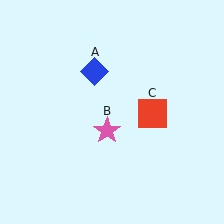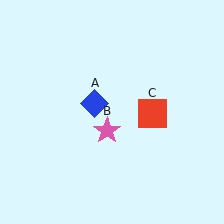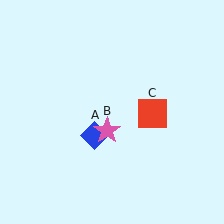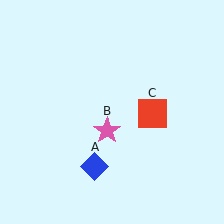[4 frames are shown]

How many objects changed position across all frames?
1 object changed position: blue diamond (object A).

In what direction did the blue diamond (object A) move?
The blue diamond (object A) moved down.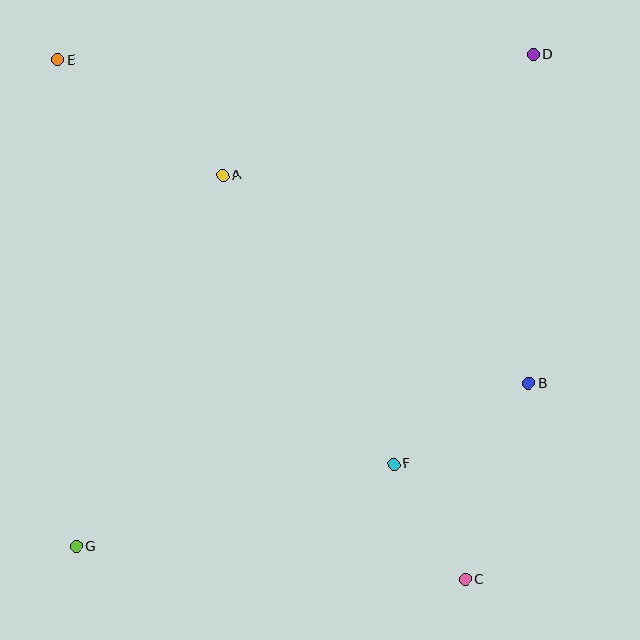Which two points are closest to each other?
Points C and F are closest to each other.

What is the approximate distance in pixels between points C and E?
The distance between C and E is approximately 660 pixels.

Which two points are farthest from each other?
Points D and G are farthest from each other.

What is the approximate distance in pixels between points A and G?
The distance between A and G is approximately 399 pixels.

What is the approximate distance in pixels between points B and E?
The distance between B and E is approximately 572 pixels.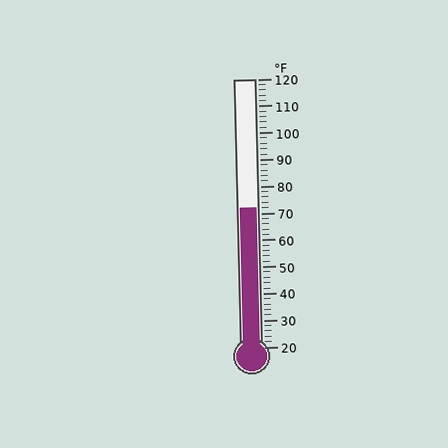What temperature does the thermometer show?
The thermometer shows approximately 72°F.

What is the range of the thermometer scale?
The thermometer scale ranges from 20°F to 120°F.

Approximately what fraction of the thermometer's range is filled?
The thermometer is filled to approximately 50% of its range.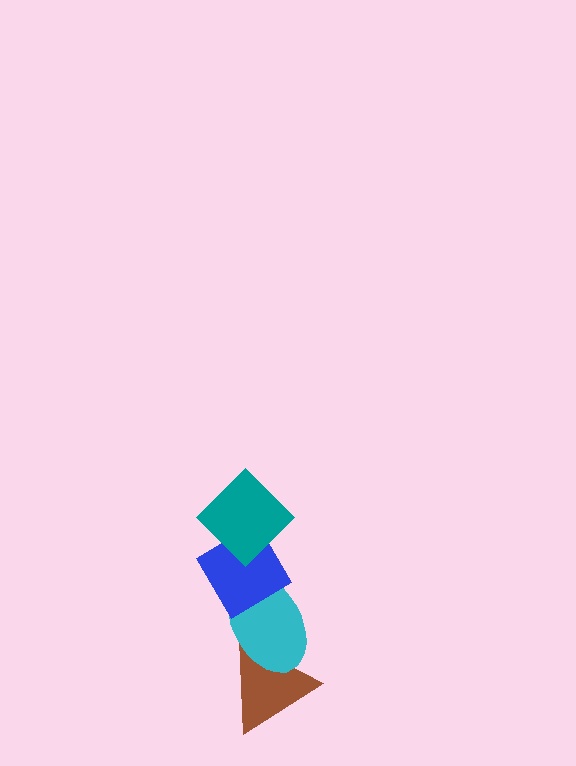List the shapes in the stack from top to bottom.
From top to bottom: the teal diamond, the blue diamond, the cyan ellipse, the brown triangle.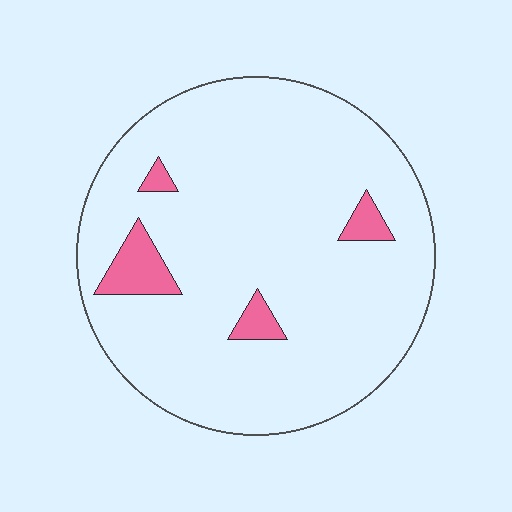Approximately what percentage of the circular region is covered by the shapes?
Approximately 5%.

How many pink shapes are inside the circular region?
4.